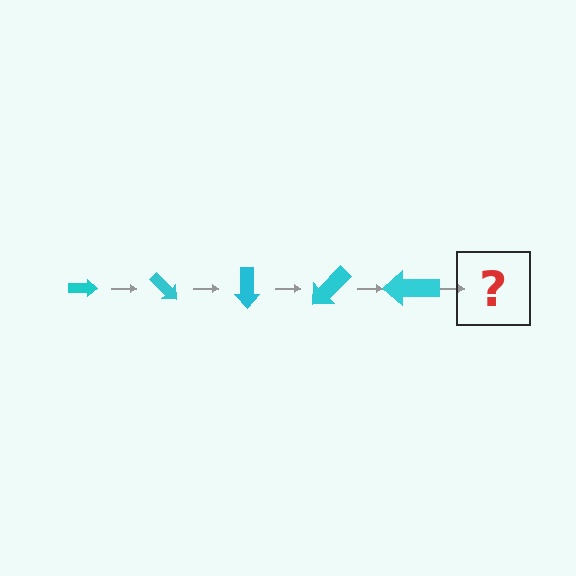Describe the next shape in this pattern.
It should be an arrow, larger than the previous one and rotated 225 degrees from the start.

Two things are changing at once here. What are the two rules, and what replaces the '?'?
The two rules are that the arrow grows larger each step and it rotates 45 degrees each step. The '?' should be an arrow, larger than the previous one and rotated 225 degrees from the start.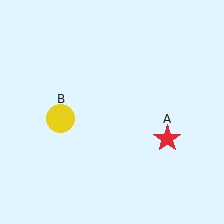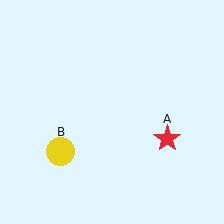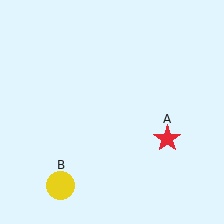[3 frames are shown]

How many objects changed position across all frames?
1 object changed position: yellow circle (object B).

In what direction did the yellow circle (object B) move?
The yellow circle (object B) moved down.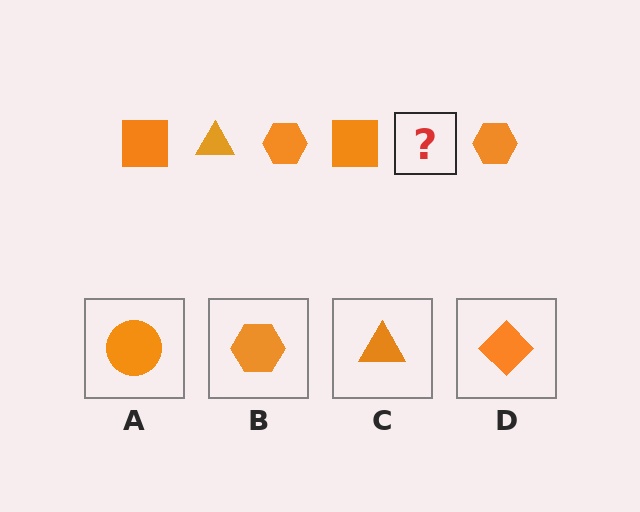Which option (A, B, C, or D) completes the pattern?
C.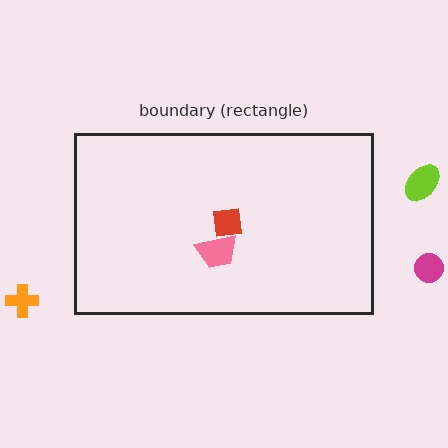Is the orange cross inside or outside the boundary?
Outside.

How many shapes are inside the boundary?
2 inside, 3 outside.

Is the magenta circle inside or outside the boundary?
Outside.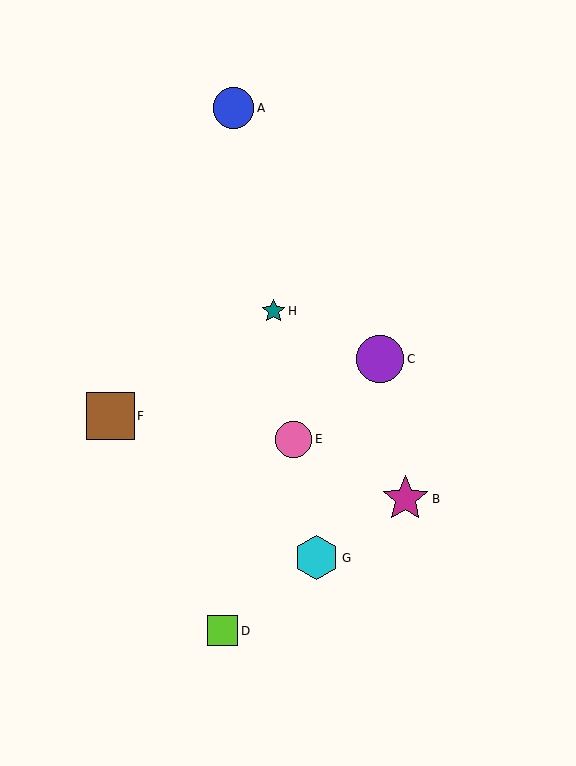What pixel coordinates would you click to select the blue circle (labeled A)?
Click at (233, 108) to select the blue circle A.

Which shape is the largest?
The brown square (labeled F) is the largest.